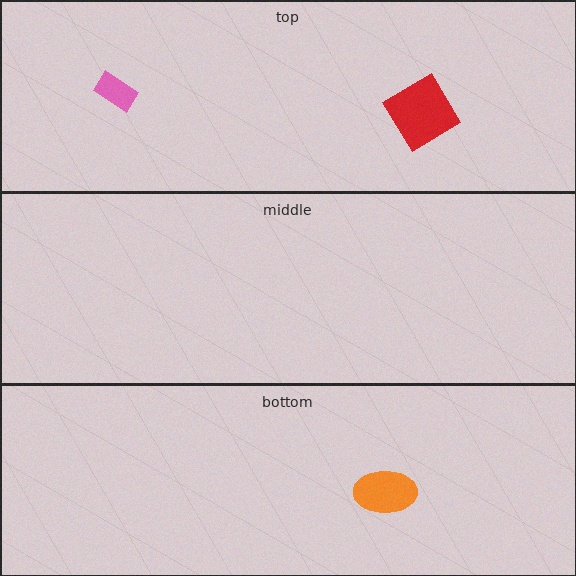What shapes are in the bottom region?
The orange ellipse.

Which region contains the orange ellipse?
The bottom region.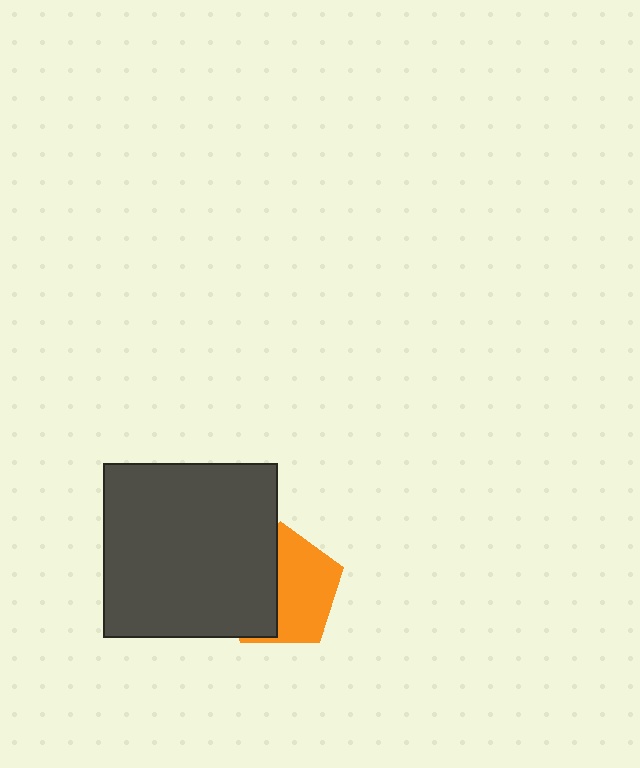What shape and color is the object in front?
The object in front is a dark gray square.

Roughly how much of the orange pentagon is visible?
About half of it is visible (roughly 55%).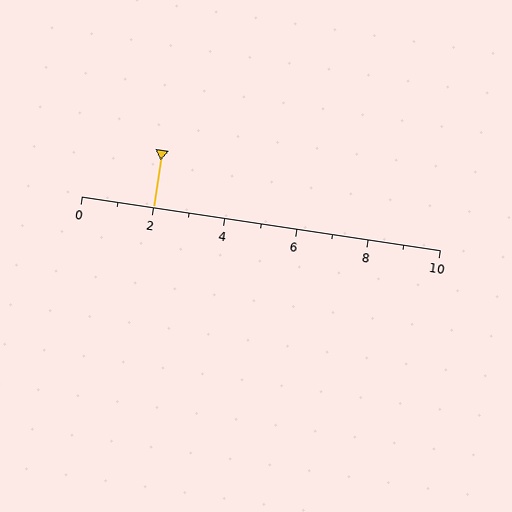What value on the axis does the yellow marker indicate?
The marker indicates approximately 2.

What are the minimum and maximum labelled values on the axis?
The axis runs from 0 to 10.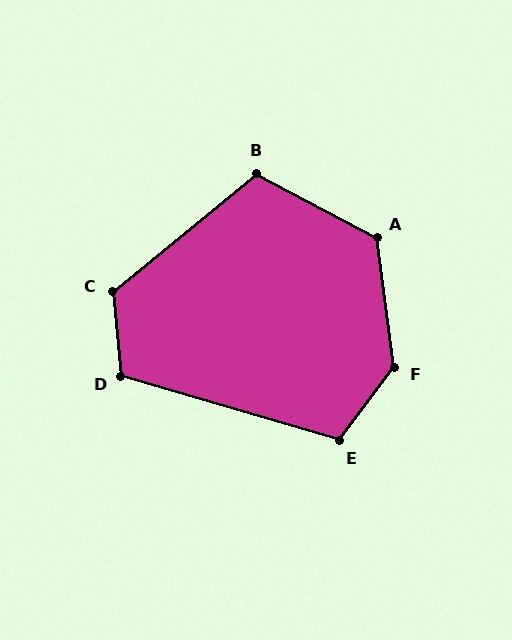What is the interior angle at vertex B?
Approximately 113 degrees (obtuse).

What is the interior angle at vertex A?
Approximately 126 degrees (obtuse).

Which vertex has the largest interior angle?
F, at approximately 135 degrees.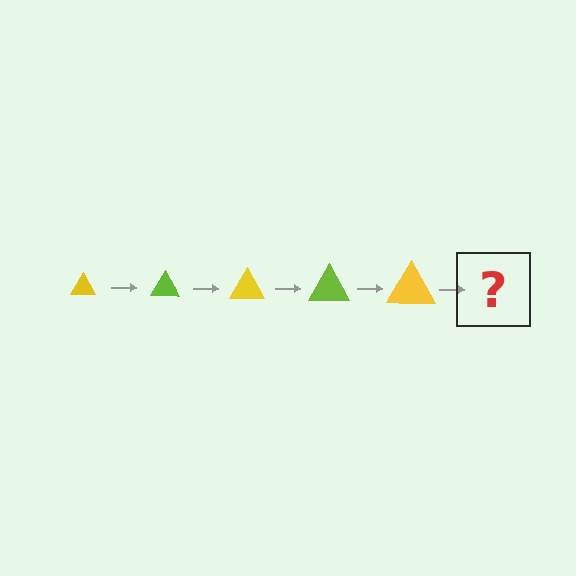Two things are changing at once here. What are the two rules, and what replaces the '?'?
The two rules are that the triangle grows larger each step and the color cycles through yellow and lime. The '?' should be a lime triangle, larger than the previous one.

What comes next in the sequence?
The next element should be a lime triangle, larger than the previous one.